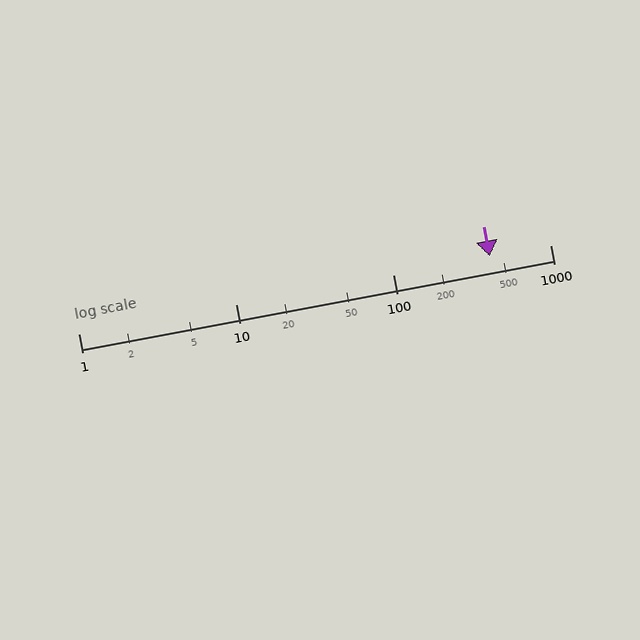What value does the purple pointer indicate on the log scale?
The pointer indicates approximately 410.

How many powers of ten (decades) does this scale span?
The scale spans 3 decades, from 1 to 1000.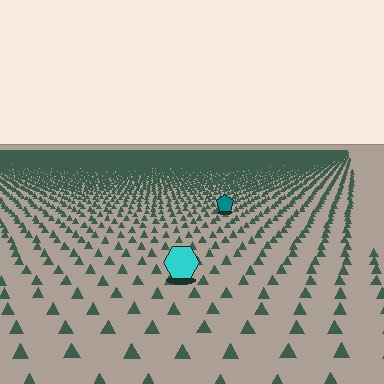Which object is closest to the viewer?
The cyan hexagon is closest. The texture marks near it are larger and more spread out.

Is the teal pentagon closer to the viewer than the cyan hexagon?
No. The cyan hexagon is closer — you can tell from the texture gradient: the ground texture is coarser near it.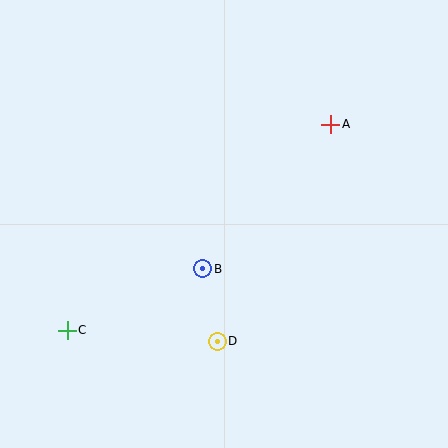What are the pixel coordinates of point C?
Point C is at (67, 330).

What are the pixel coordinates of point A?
Point A is at (331, 124).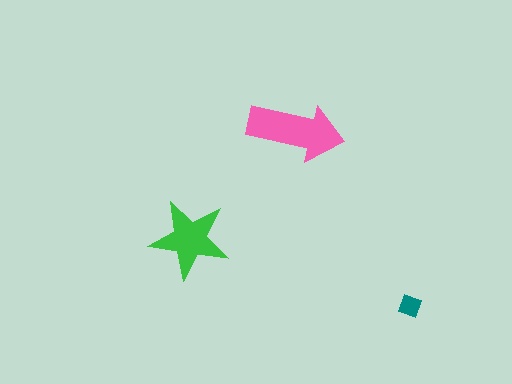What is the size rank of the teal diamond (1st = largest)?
3rd.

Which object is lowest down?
The teal diamond is bottommost.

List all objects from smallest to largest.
The teal diamond, the green star, the pink arrow.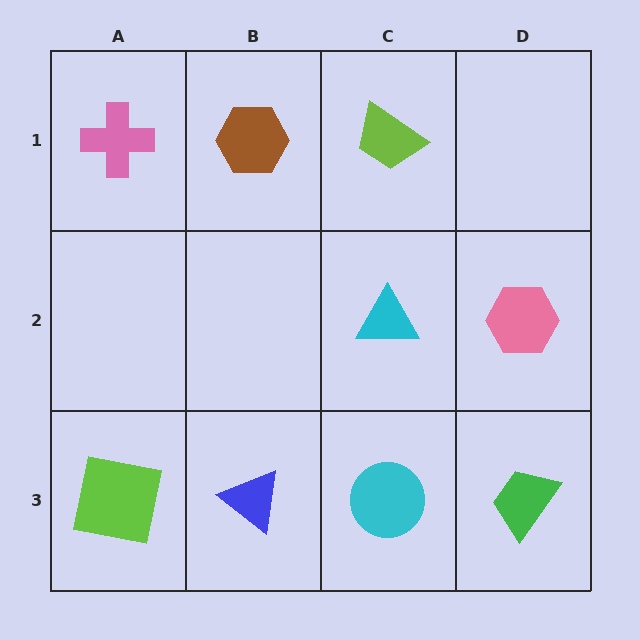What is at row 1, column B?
A brown hexagon.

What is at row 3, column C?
A cyan circle.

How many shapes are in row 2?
2 shapes.